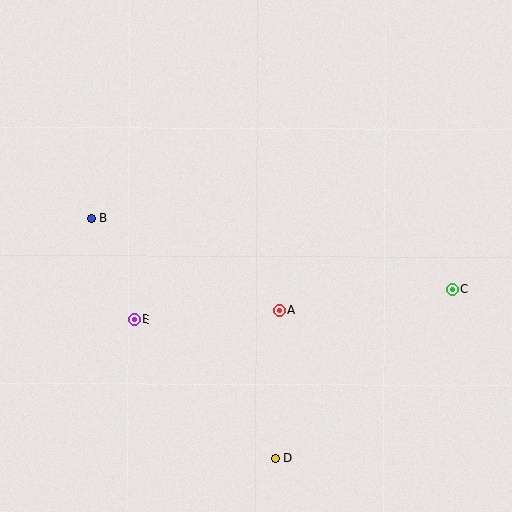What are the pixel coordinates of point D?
Point D is at (276, 458).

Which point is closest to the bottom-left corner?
Point E is closest to the bottom-left corner.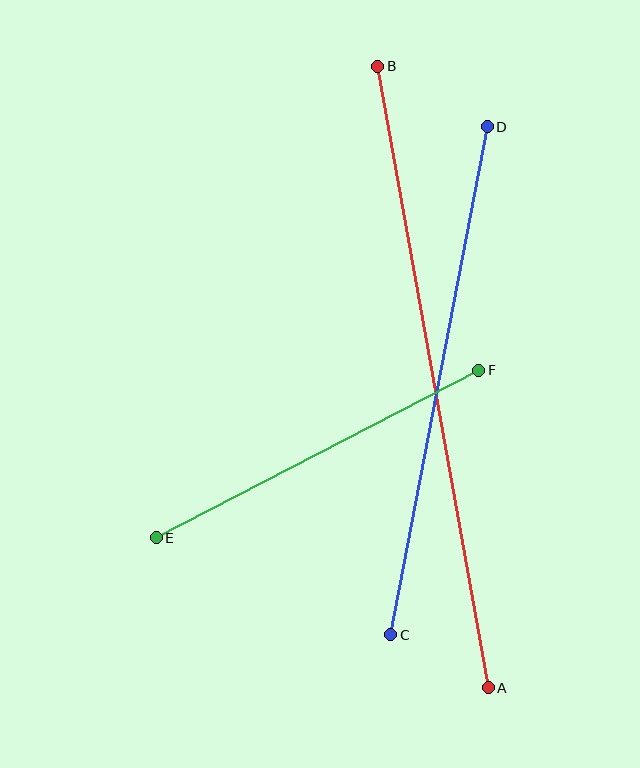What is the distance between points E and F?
The distance is approximately 363 pixels.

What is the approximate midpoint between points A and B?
The midpoint is at approximately (433, 377) pixels.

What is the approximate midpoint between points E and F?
The midpoint is at approximately (317, 454) pixels.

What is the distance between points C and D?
The distance is approximately 517 pixels.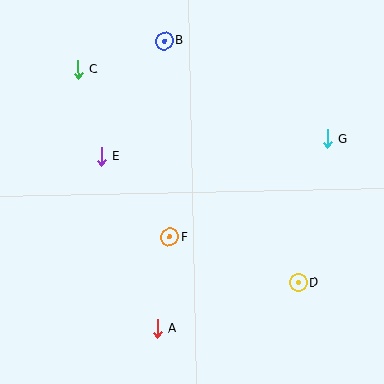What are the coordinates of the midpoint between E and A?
The midpoint between E and A is at (129, 242).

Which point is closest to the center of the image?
Point F at (170, 237) is closest to the center.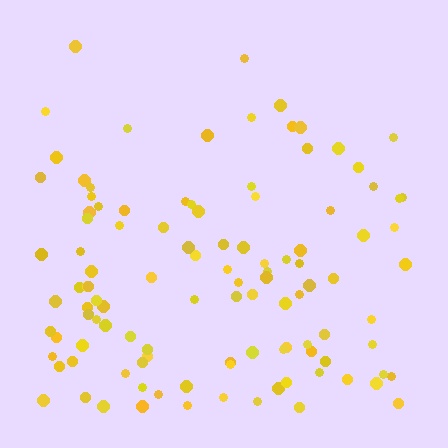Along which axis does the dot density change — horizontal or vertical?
Vertical.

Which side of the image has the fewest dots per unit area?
The top.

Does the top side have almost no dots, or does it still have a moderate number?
Still a moderate number, just noticeably fewer than the bottom.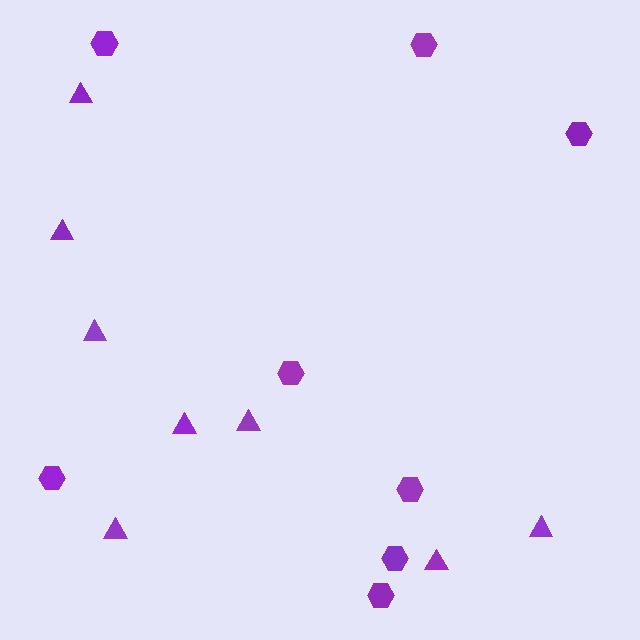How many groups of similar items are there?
There are 2 groups: one group of triangles (8) and one group of hexagons (8).